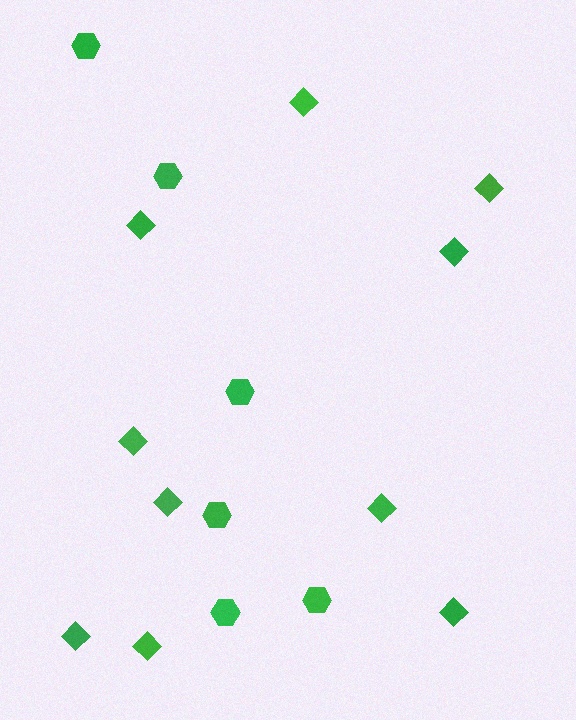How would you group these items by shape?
There are 2 groups: one group of diamonds (10) and one group of hexagons (6).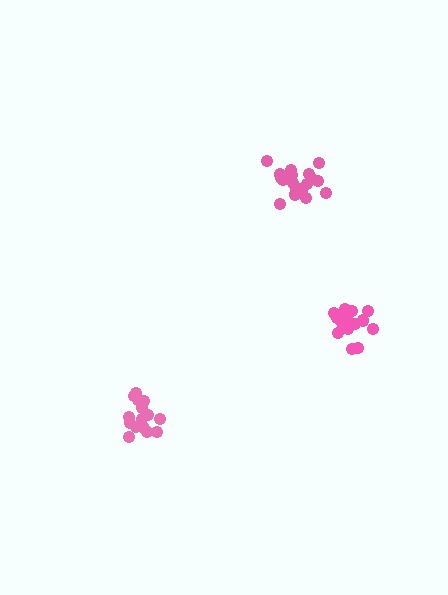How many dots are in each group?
Group 1: 15 dots, Group 2: 16 dots, Group 3: 19 dots (50 total).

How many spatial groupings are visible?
There are 3 spatial groupings.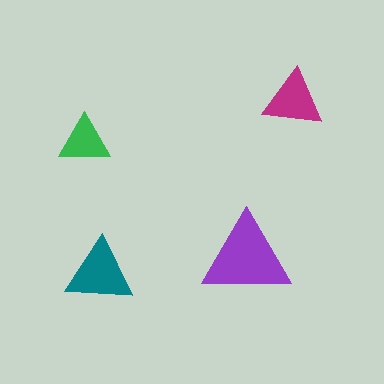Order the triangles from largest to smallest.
the purple one, the teal one, the magenta one, the green one.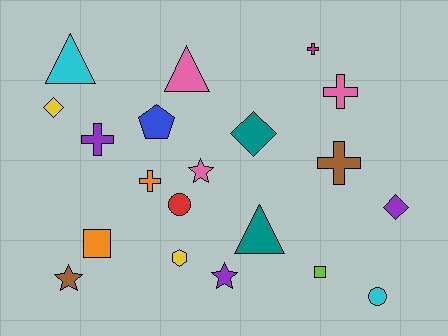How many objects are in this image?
There are 20 objects.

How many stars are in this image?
There are 3 stars.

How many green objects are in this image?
There are no green objects.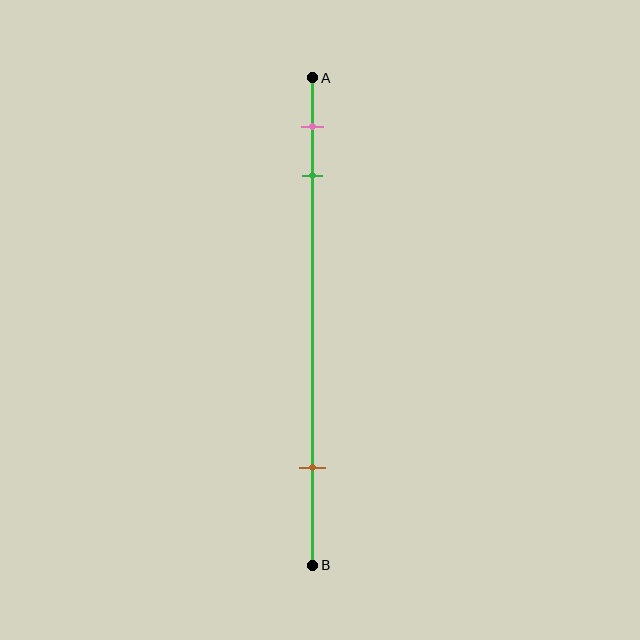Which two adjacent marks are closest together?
The pink and green marks are the closest adjacent pair.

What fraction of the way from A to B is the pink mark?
The pink mark is approximately 10% (0.1) of the way from A to B.